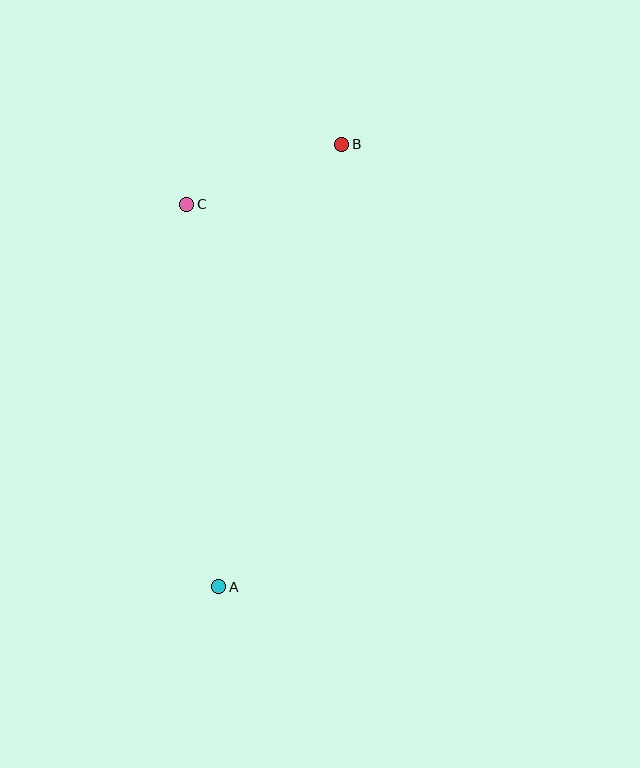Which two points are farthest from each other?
Points A and B are farthest from each other.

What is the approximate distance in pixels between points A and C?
The distance between A and C is approximately 384 pixels.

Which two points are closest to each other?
Points B and C are closest to each other.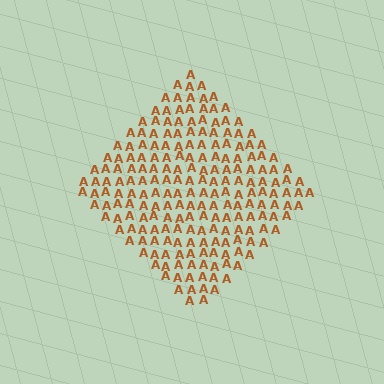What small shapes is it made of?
It is made of small letter A's.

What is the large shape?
The large shape is a diamond.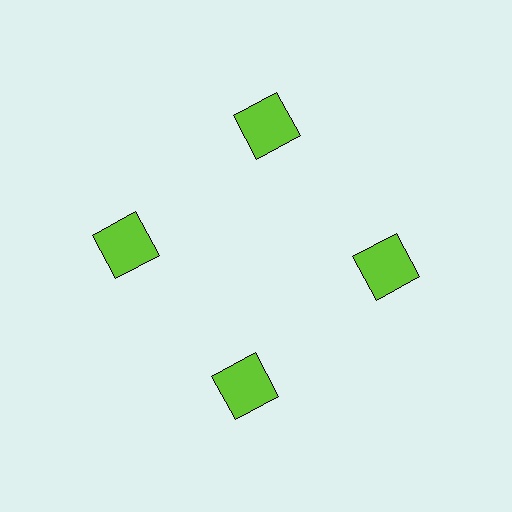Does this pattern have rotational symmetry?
Yes, this pattern has 4-fold rotational symmetry. It looks the same after rotating 90 degrees around the center.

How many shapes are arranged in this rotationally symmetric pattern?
There are 4 shapes, arranged in 4 groups of 1.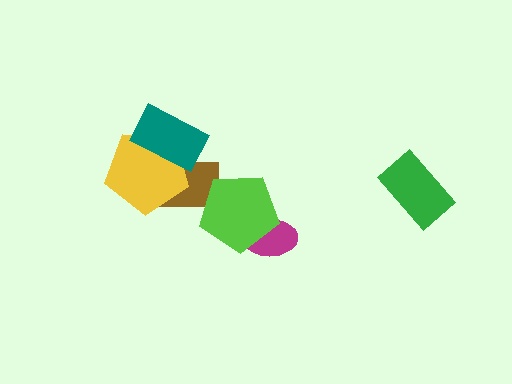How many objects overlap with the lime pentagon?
2 objects overlap with the lime pentagon.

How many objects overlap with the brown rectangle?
3 objects overlap with the brown rectangle.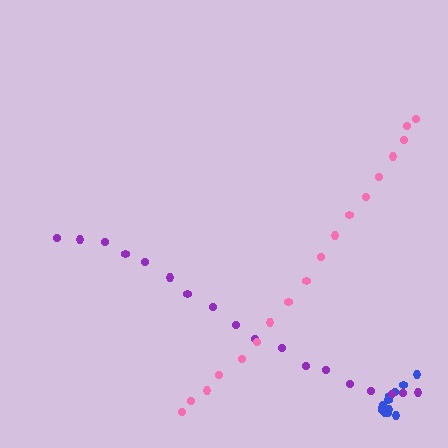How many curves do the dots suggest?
There are 3 distinct paths.